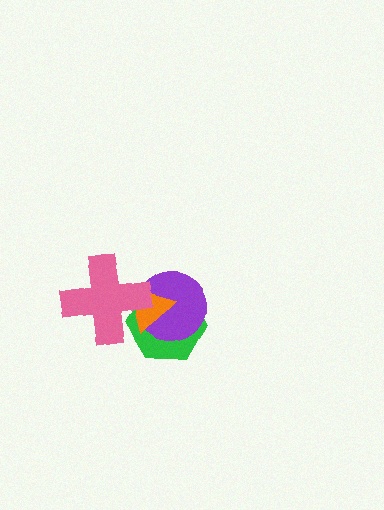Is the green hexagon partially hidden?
Yes, it is partially covered by another shape.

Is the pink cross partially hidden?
No, no other shape covers it.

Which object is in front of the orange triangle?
The pink cross is in front of the orange triangle.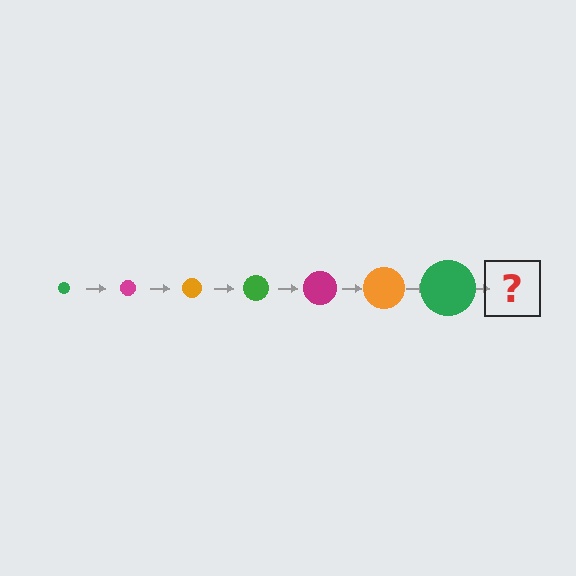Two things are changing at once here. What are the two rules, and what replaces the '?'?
The two rules are that the circle grows larger each step and the color cycles through green, magenta, and orange. The '?' should be a magenta circle, larger than the previous one.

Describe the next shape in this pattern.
It should be a magenta circle, larger than the previous one.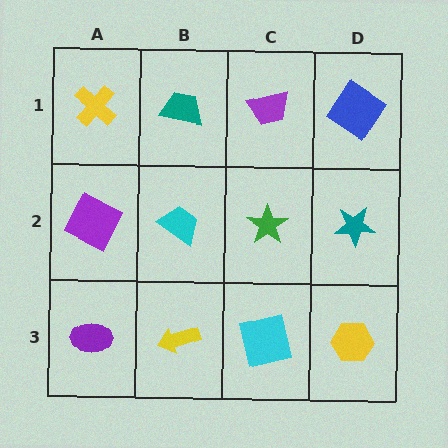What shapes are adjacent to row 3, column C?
A green star (row 2, column C), a yellow arrow (row 3, column B), a yellow hexagon (row 3, column D).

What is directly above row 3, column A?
A purple square.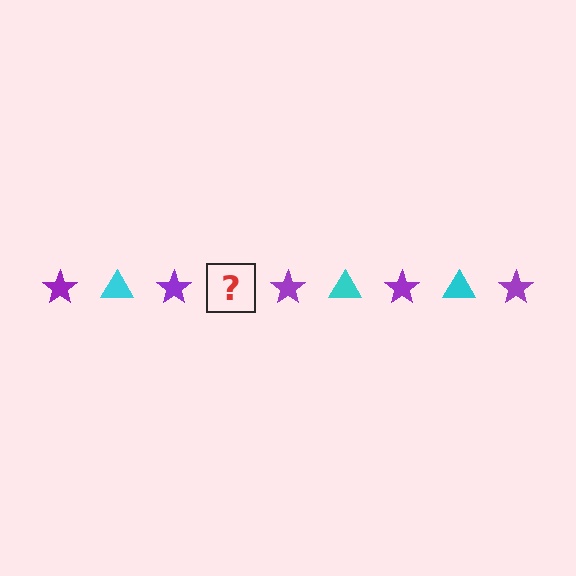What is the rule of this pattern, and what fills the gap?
The rule is that the pattern alternates between purple star and cyan triangle. The gap should be filled with a cyan triangle.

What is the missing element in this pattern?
The missing element is a cyan triangle.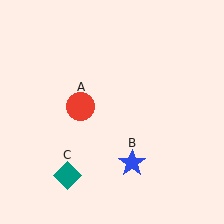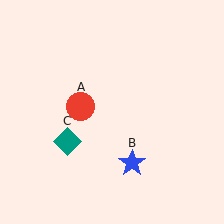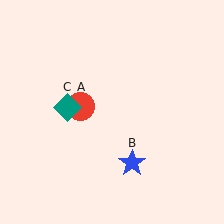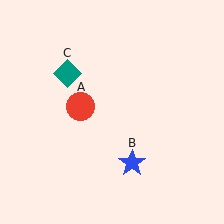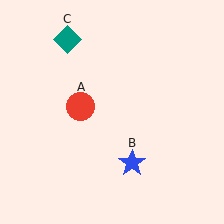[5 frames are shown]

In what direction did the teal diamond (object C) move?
The teal diamond (object C) moved up.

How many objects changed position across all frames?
1 object changed position: teal diamond (object C).